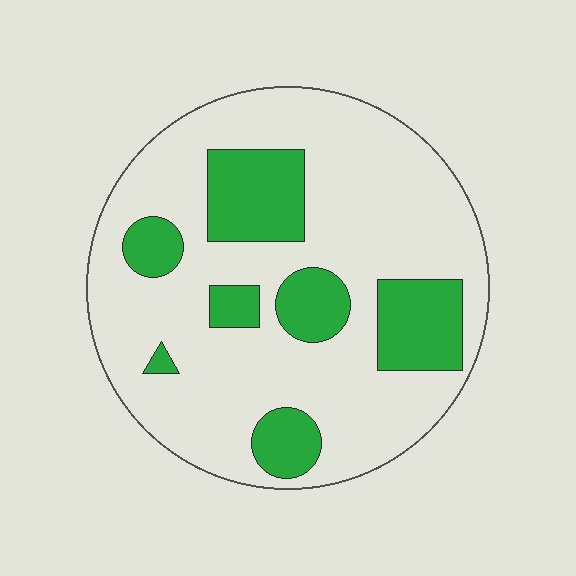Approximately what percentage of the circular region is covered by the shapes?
Approximately 25%.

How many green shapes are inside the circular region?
7.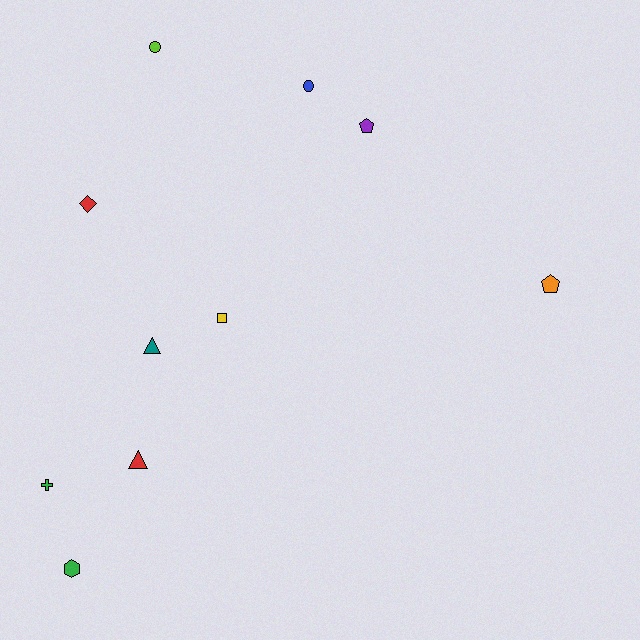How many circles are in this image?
There are 2 circles.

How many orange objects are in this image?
There is 1 orange object.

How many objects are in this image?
There are 10 objects.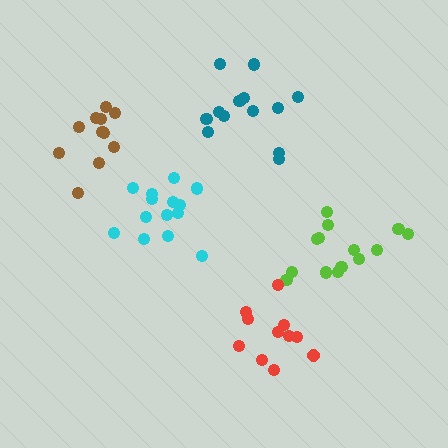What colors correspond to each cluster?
The clusters are colored: cyan, lime, red, teal, brown.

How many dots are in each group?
Group 1: 14 dots, Group 2: 15 dots, Group 3: 11 dots, Group 4: 13 dots, Group 5: 11 dots (64 total).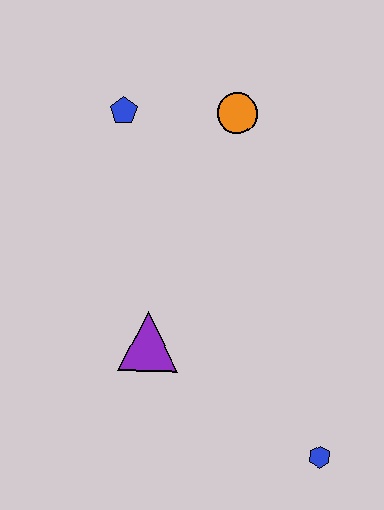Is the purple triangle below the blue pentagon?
Yes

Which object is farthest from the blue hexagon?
The blue pentagon is farthest from the blue hexagon.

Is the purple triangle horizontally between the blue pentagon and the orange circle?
Yes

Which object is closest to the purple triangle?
The blue hexagon is closest to the purple triangle.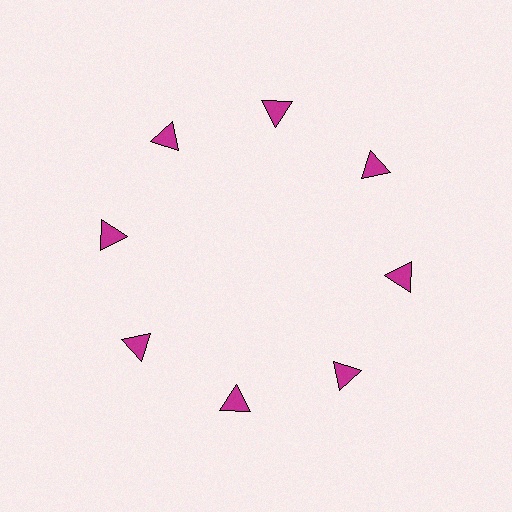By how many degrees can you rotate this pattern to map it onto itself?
The pattern maps onto itself every 45 degrees of rotation.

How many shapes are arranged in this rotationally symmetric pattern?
There are 8 shapes, arranged in 8 groups of 1.